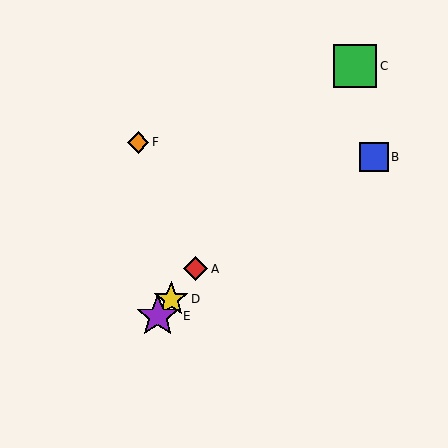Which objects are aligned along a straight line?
Objects A, C, D, E are aligned along a straight line.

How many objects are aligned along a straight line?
4 objects (A, C, D, E) are aligned along a straight line.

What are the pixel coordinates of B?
Object B is at (374, 157).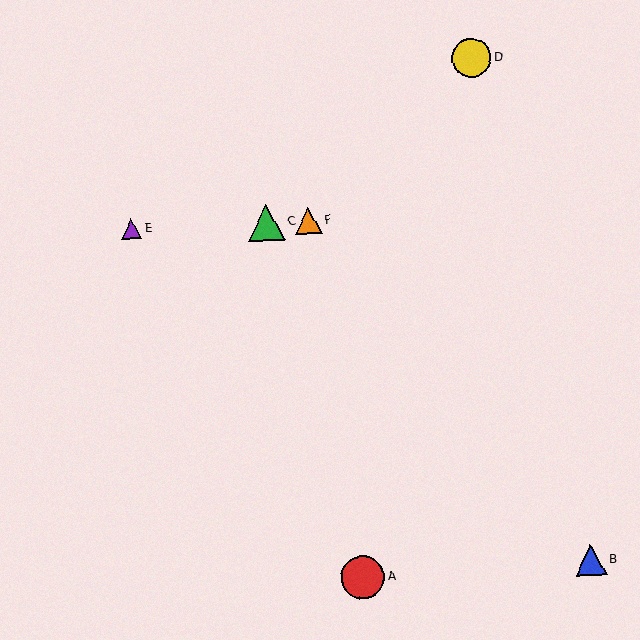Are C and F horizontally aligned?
Yes, both are at y≈223.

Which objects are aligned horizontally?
Objects C, E, F are aligned horizontally.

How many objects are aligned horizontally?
3 objects (C, E, F) are aligned horizontally.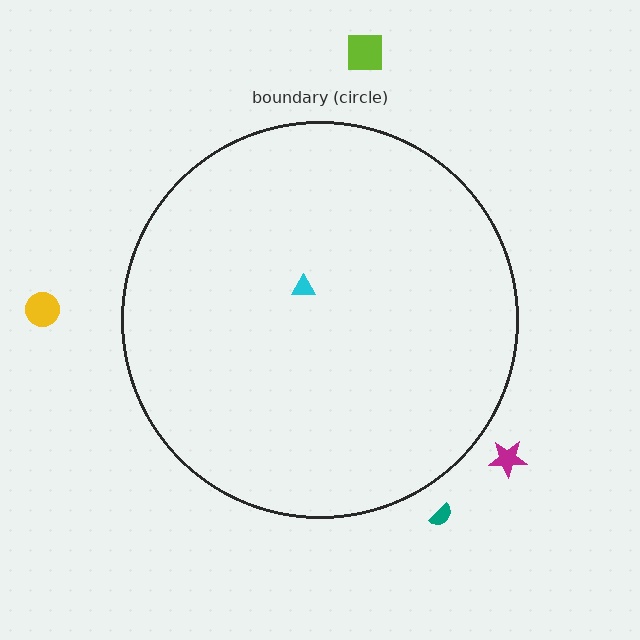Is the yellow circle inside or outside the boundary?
Outside.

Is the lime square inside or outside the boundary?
Outside.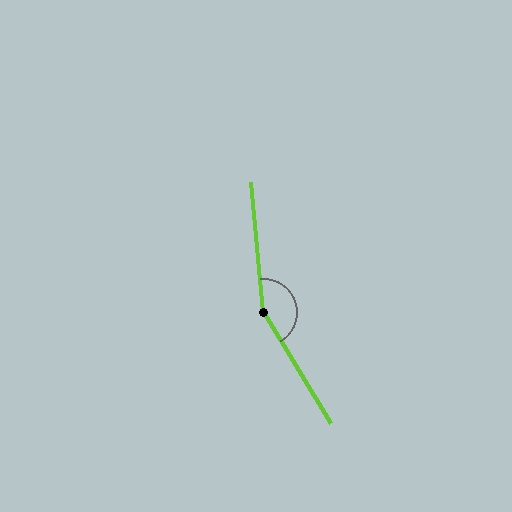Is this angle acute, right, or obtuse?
It is obtuse.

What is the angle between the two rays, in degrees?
Approximately 154 degrees.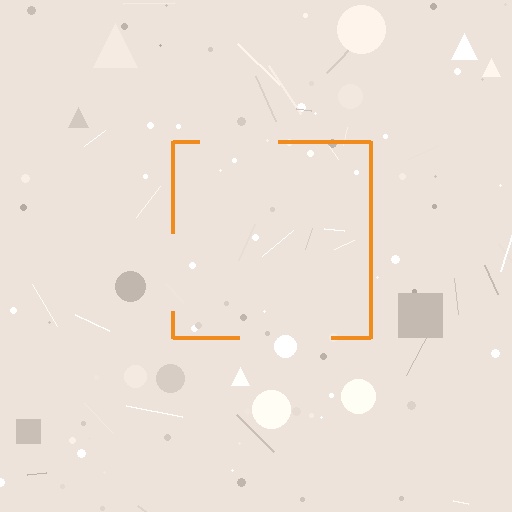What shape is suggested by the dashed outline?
The dashed outline suggests a square.